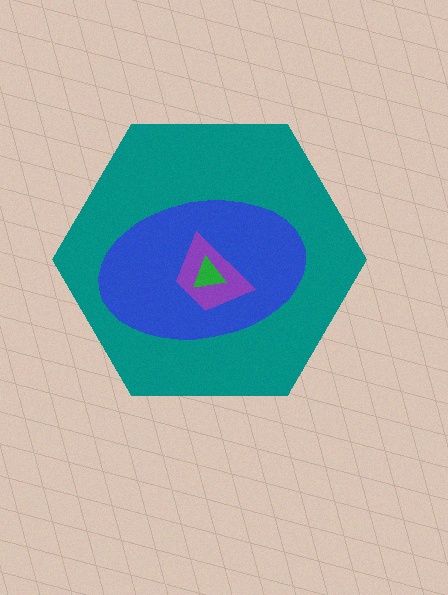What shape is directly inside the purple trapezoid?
The green triangle.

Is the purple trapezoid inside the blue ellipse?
Yes.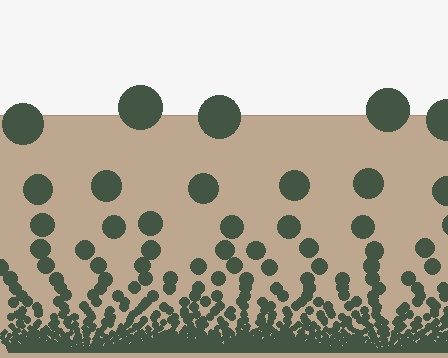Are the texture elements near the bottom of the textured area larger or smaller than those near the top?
Smaller. The gradient is inverted — elements near the bottom are smaller and denser.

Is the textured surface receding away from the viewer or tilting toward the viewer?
The surface appears to tilt toward the viewer. Texture elements get larger and sparser toward the top.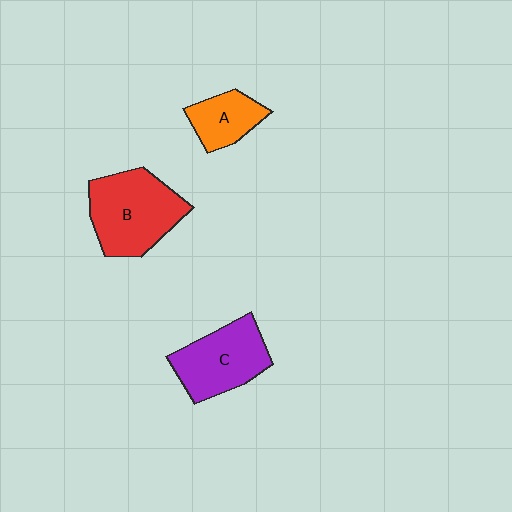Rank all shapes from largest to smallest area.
From largest to smallest: B (red), C (purple), A (orange).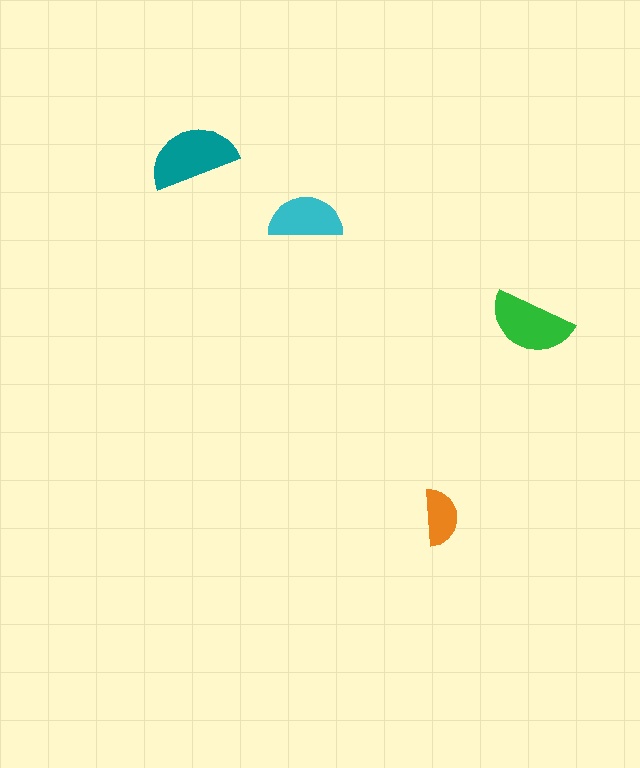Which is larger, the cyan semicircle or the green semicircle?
The green one.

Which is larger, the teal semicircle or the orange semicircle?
The teal one.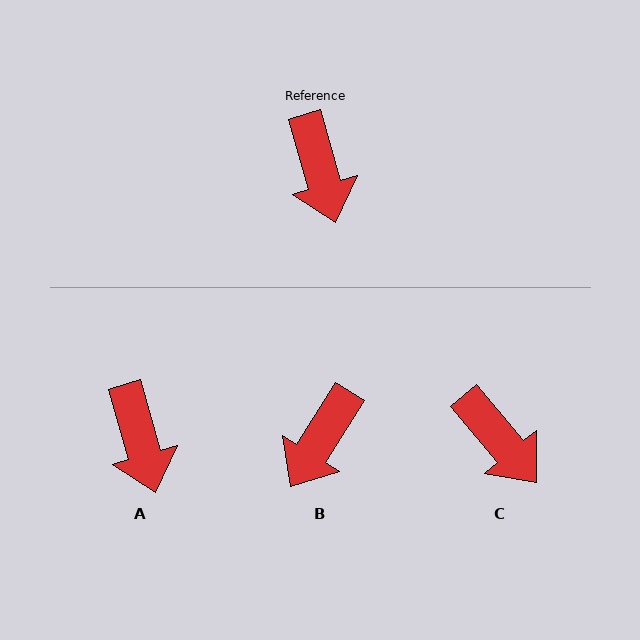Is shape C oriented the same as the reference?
No, it is off by about 24 degrees.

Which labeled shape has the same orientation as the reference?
A.